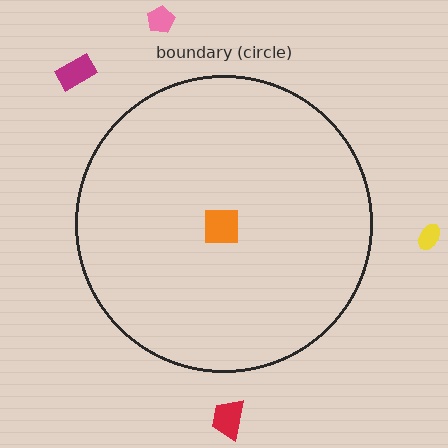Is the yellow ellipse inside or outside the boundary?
Outside.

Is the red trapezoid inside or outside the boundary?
Outside.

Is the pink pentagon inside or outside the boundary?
Outside.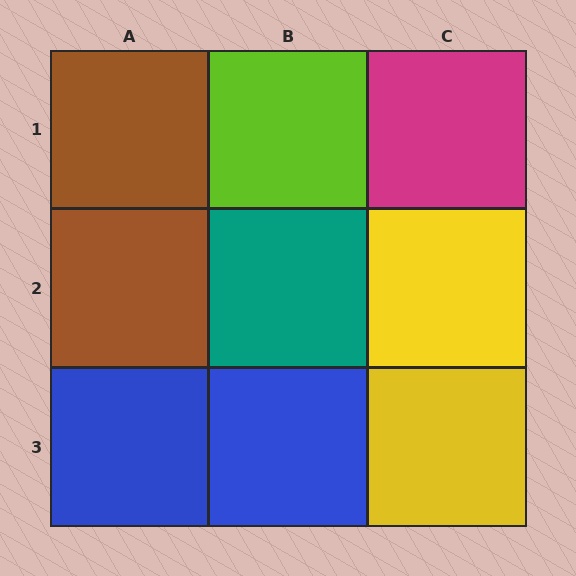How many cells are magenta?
1 cell is magenta.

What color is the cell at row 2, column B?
Teal.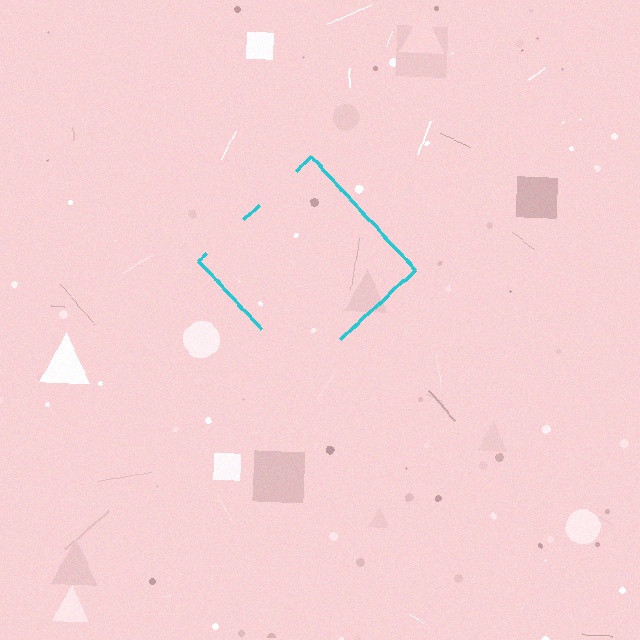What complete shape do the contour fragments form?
The contour fragments form a diamond.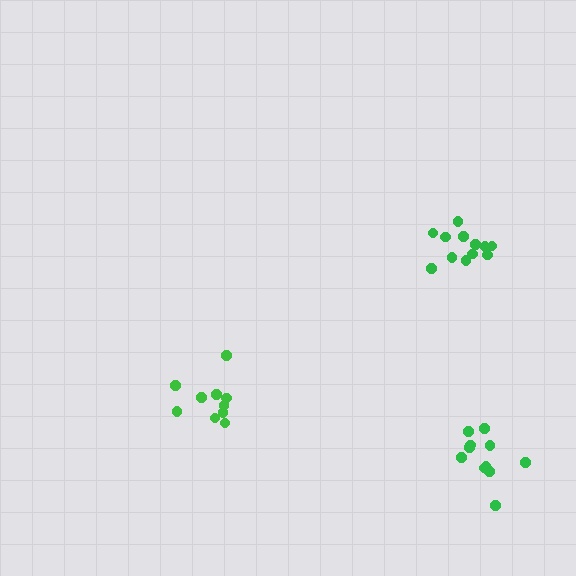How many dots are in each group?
Group 1: 10 dots, Group 2: 12 dots, Group 3: 11 dots (33 total).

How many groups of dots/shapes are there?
There are 3 groups.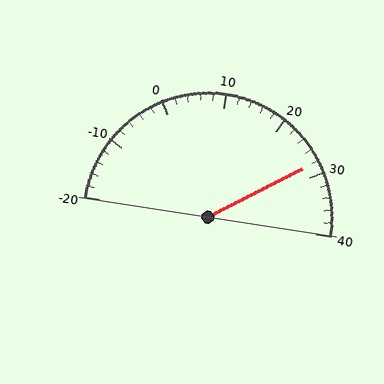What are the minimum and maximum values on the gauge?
The gauge ranges from -20 to 40.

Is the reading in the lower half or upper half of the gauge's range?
The reading is in the upper half of the range (-20 to 40).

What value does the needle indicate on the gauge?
The needle indicates approximately 28.